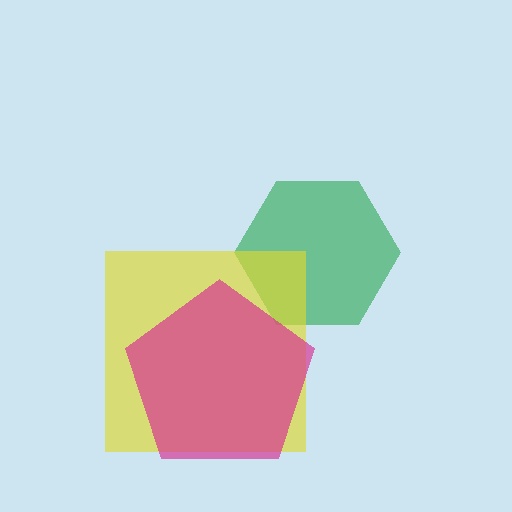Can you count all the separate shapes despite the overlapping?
Yes, there are 3 separate shapes.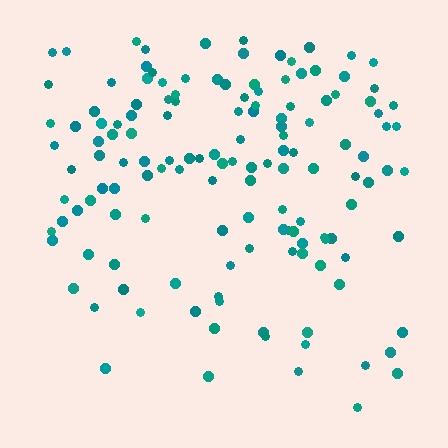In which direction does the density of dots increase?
From bottom to top, with the top side densest.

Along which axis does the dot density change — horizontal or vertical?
Vertical.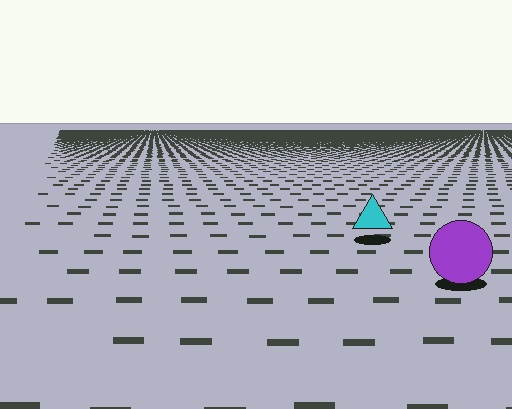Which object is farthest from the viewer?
The cyan triangle is farthest from the viewer. It appears smaller and the ground texture around it is denser.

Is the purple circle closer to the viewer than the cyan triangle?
Yes. The purple circle is closer — you can tell from the texture gradient: the ground texture is coarser near it.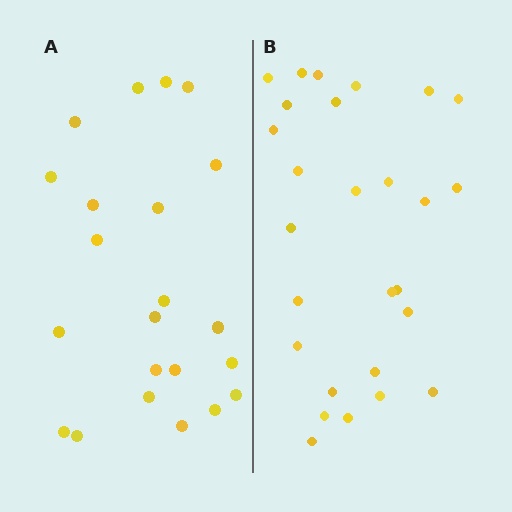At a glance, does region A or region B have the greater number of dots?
Region B (the right region) has more dots.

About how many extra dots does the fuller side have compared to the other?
Region B has about 5 more dots than region A.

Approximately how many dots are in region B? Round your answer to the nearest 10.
About 30 dots. (The exact count is 27, which rounds to 30.)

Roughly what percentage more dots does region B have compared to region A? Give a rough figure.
About 25% more.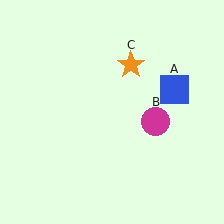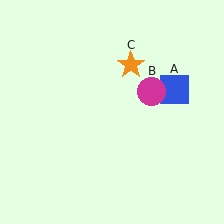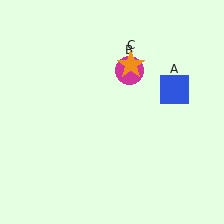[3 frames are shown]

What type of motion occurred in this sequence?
The magenta circle (object B) rotated counterclockwise around the center of the scene.